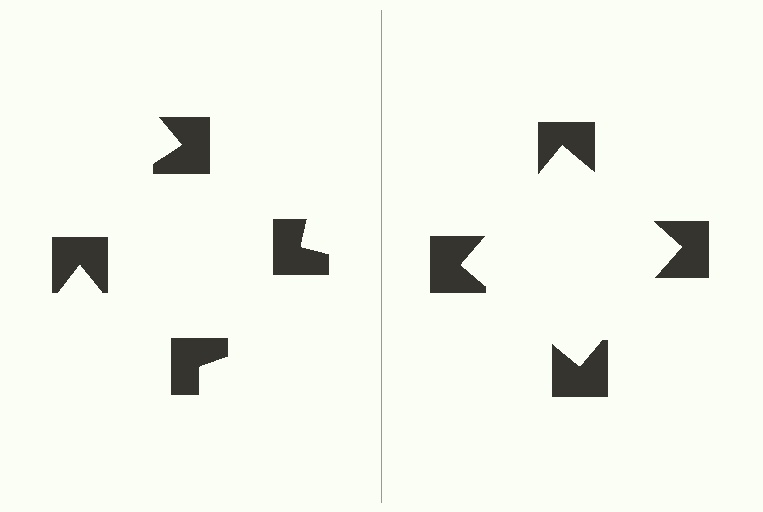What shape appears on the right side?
An illusory square.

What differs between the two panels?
The notched squares are positioned identically on both sides; only the wedge orientations differ. On the right they align to a square; on the left they are misaligned.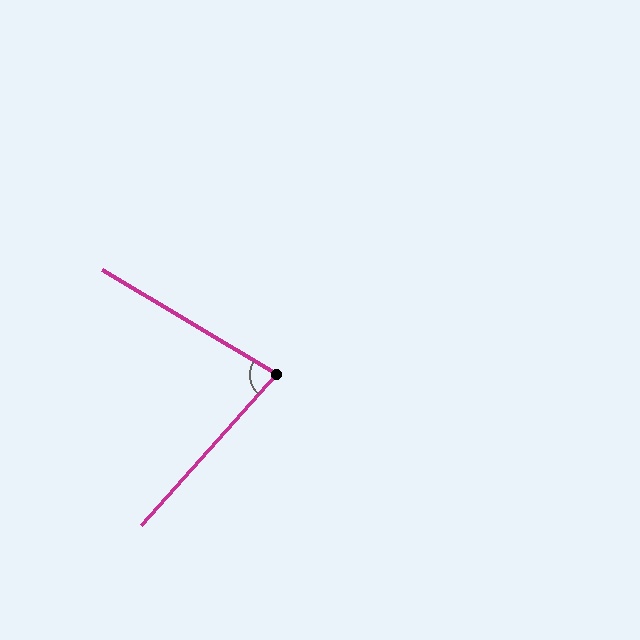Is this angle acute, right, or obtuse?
It is acute.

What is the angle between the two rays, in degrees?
Approximately 79 degrees.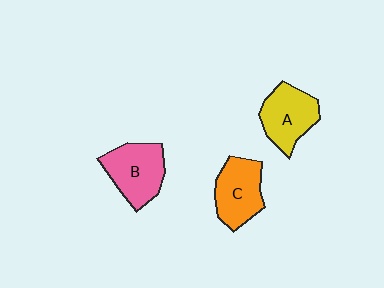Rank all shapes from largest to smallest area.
From largest to smallest: B (pink), C (orange), A (yellow).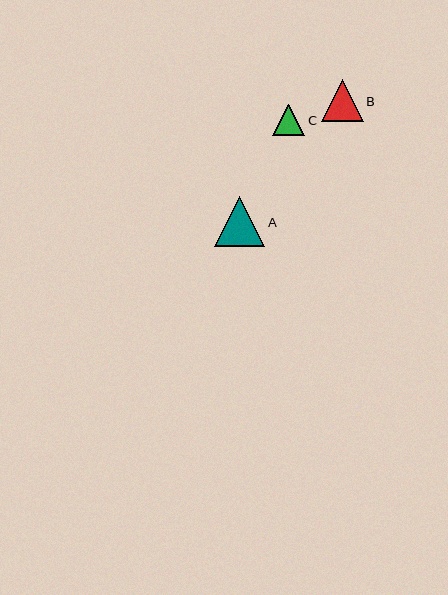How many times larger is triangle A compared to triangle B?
Triangle A is approximately 1.2 times the size of triangle B.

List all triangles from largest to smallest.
From largest to smallest: A, B, C.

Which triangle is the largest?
Triangle A is the largest with a size of approximately 51 pixels.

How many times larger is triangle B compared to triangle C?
Triangle B is approximately 1.3 times the size of triangle C.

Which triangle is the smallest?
Triangle C is the smallest with a size of approximately 32 pixels.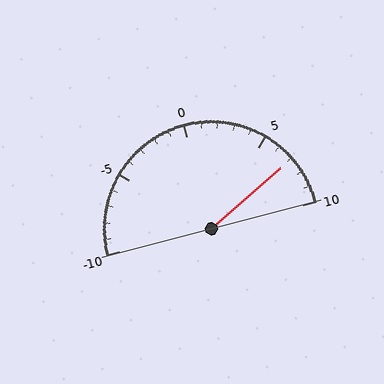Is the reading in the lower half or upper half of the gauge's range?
The reading is in the upper half of the range (-10 to 10).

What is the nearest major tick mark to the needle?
The nearest major tick mark is 5.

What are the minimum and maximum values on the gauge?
The gauge ranges from -10 to 10.